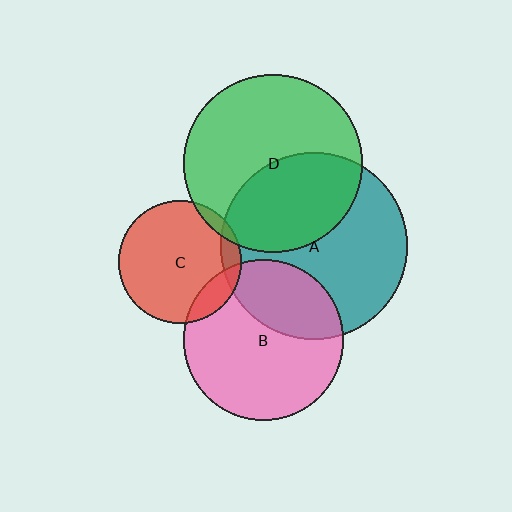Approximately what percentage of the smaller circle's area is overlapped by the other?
Approximately 30%.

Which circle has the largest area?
Circle A (teal).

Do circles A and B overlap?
Yes.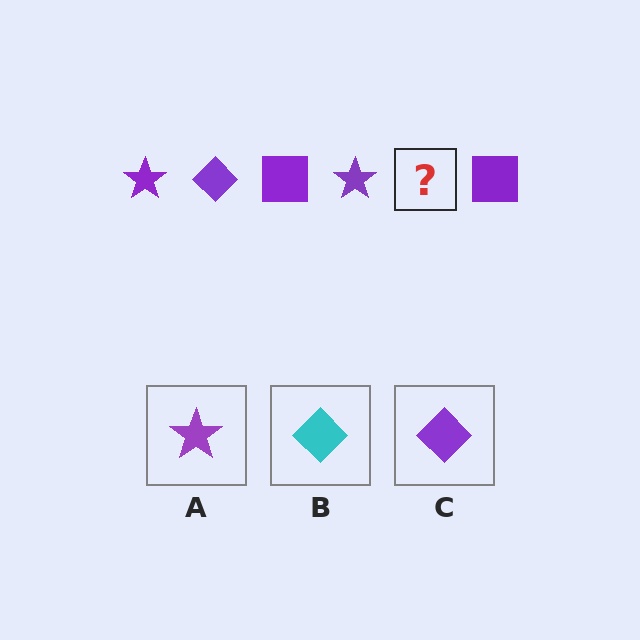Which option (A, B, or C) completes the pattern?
C.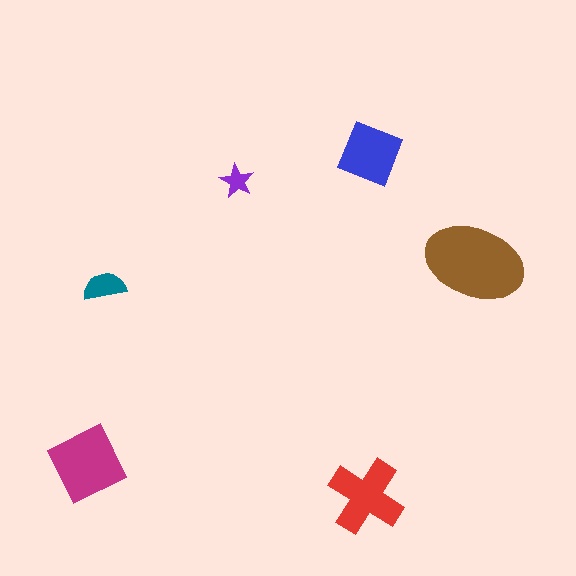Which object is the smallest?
The purple star.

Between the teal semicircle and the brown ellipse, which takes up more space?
The brown ellipse.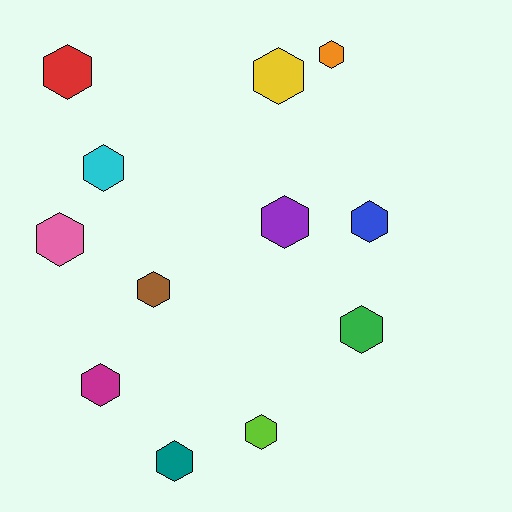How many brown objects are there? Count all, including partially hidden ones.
There is 1 brown object.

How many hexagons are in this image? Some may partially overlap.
There are 12 hexagons.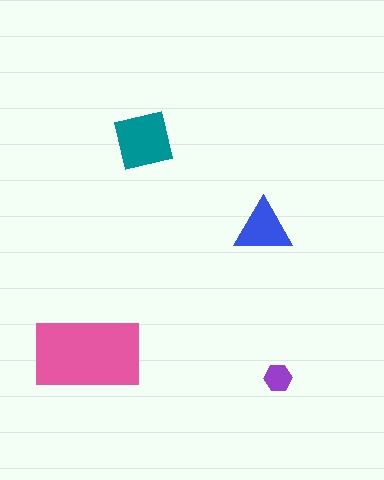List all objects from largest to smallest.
The pink rectangle, the teal square, the blue triangle, the purple hexagon.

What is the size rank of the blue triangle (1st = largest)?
3rd.